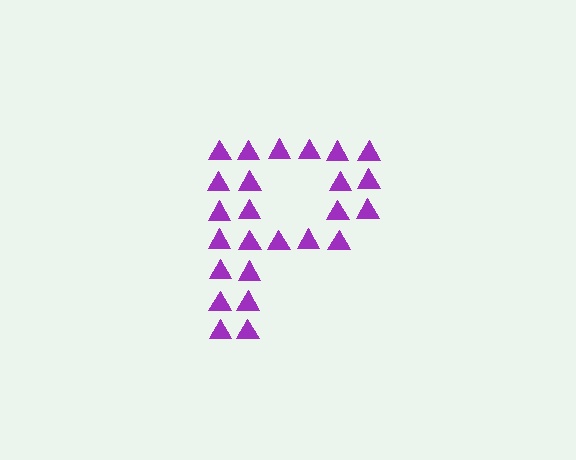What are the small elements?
The small elements are triangles.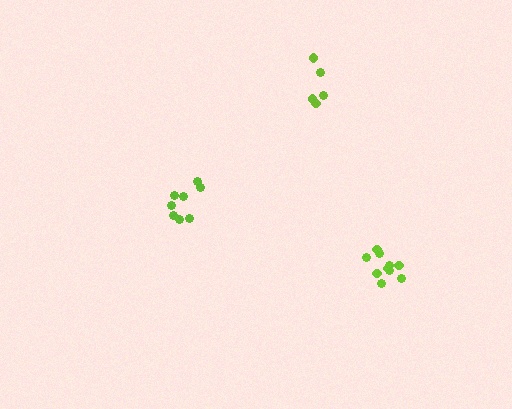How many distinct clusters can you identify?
There are 3 distinct clusters.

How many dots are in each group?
Group 1: 8 dots, Group 2: 10 dots, Group 3: 5 dots (23 total).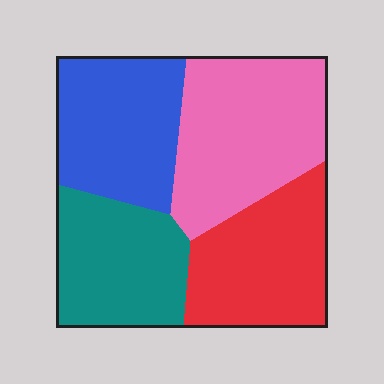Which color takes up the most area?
Pink, at roughly 30%.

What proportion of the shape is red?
Red takes up about one quarter (1/4) of the shape.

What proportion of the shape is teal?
Teal covers roughly 20% of the shape.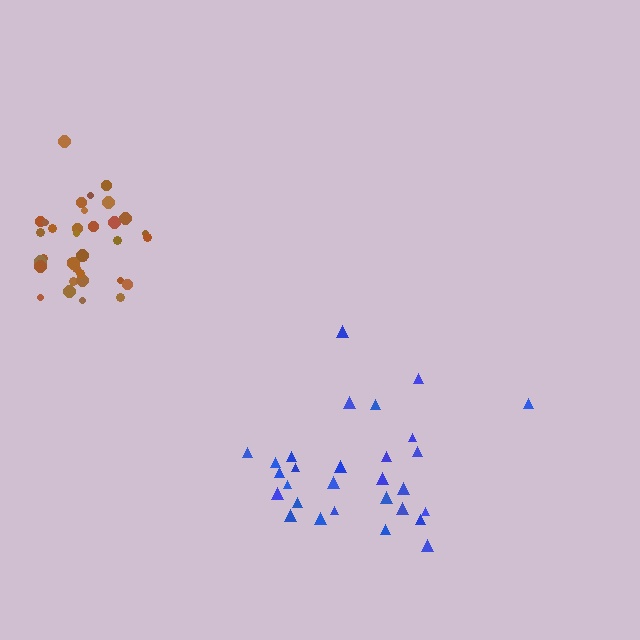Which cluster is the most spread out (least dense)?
Blue.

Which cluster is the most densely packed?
Brown.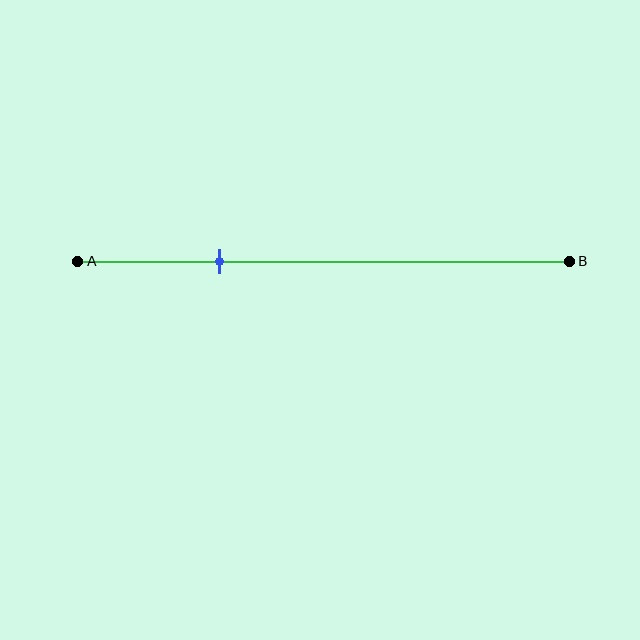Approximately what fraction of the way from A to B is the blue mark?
The blue mark is approximately 30% of the way from A to B.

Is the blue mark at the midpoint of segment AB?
No, the mark is at about 30% from A, not at the 50% midpoint.